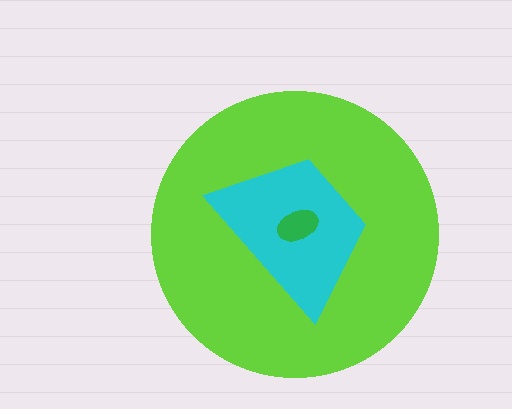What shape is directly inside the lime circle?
The cyan trapezoid.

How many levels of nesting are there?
3.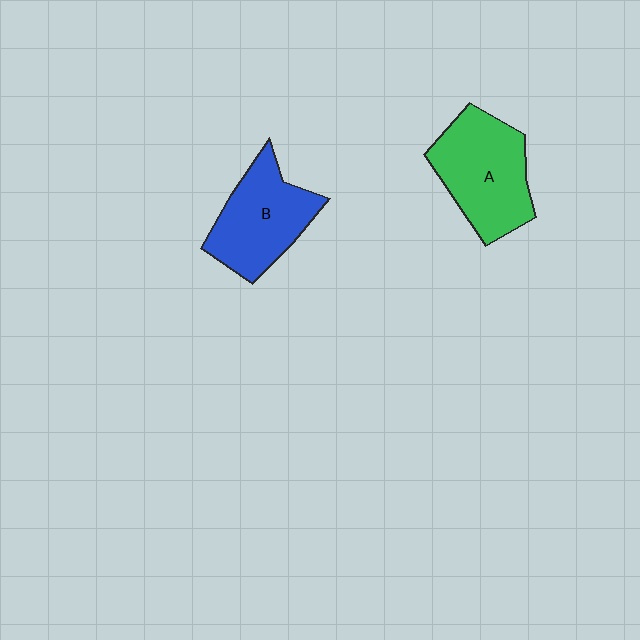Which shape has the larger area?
Shape A (green).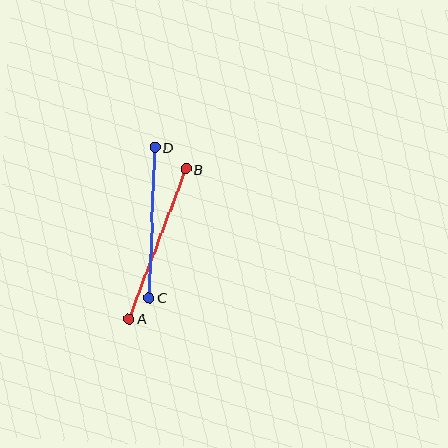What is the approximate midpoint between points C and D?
The midpoint is at approximately (152, 222) pixels.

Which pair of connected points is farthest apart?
Points A and B are farthest apart.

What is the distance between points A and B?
The distance is approximately 160 pixels.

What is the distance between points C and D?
The distance is approximately 151 pixels.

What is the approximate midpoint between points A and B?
The midpoint is at approximately (157, 244) pixels.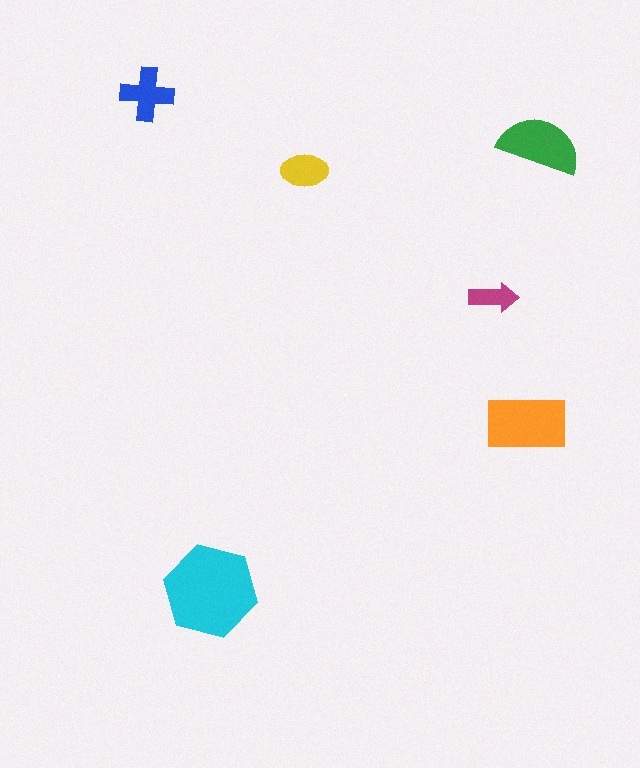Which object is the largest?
The cyan hexagon.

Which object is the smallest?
The magenta arrow.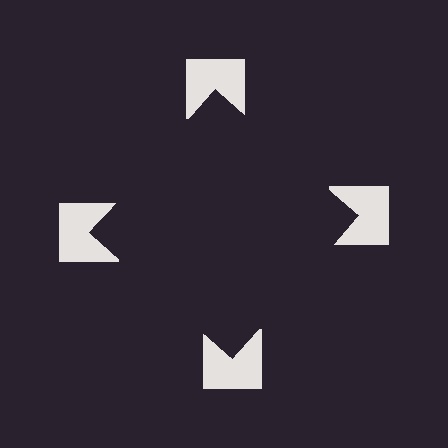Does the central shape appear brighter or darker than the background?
It typically appears slightly darker than the background, even though no actual brightness change is drawn.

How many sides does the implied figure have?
4 sides.